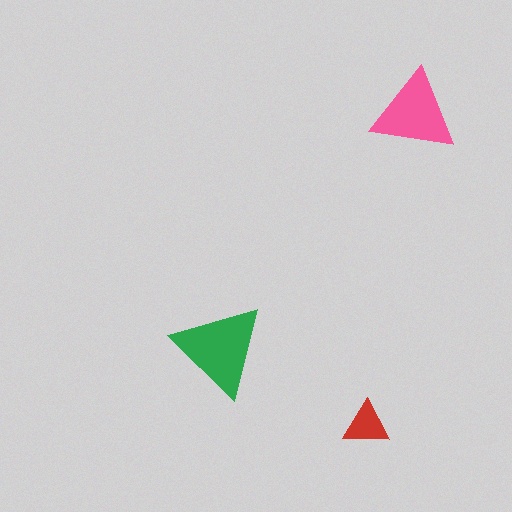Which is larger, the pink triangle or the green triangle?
The green one.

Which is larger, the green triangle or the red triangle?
The green one.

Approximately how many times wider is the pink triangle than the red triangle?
About 2 times wider.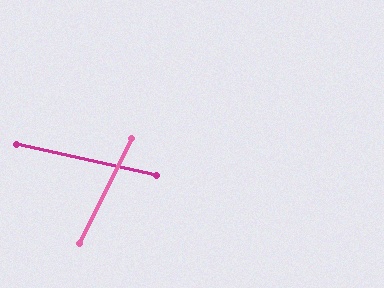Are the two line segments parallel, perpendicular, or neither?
Neither parallel nor perpendicular — they differ by about 76°.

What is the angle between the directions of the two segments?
Approximately 76 degrees.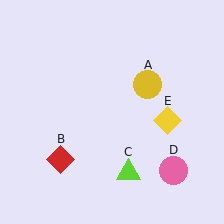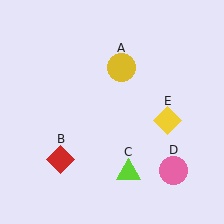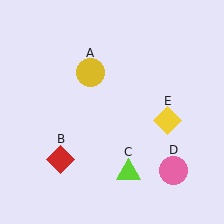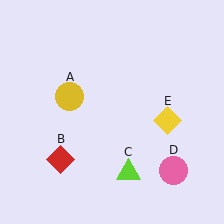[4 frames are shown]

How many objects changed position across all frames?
1 object changed position: yellow circle (object A).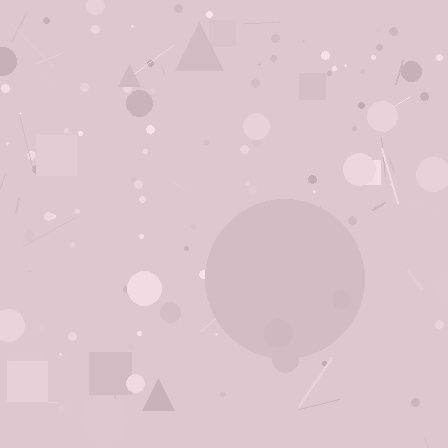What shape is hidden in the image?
A circle is hidden in the image.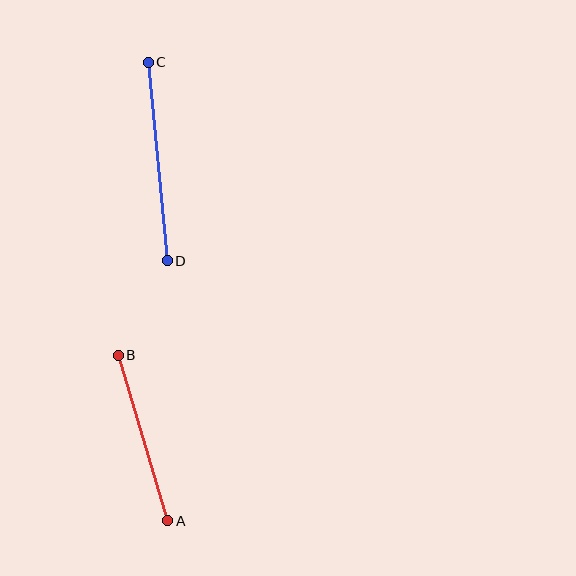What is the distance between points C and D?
The distance is approximately 199 pixels.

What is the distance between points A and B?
The distance is approximately 173 pixels.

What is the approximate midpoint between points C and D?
The midpoint is at approximately (158, 161) pixels.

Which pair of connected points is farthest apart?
Points C and D are farthest apart.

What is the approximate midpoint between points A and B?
The midpoint is at approximately (143, 438) pixels.